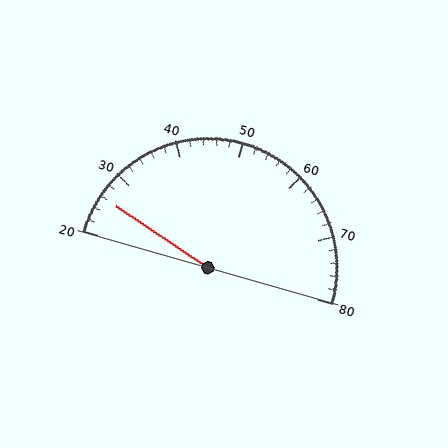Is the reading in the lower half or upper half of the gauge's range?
The reading is in the lower half of the range (20 to 80).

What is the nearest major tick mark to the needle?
The nearest major tick mark is 30.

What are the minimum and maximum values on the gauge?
The gauge ranges from 20 to 80.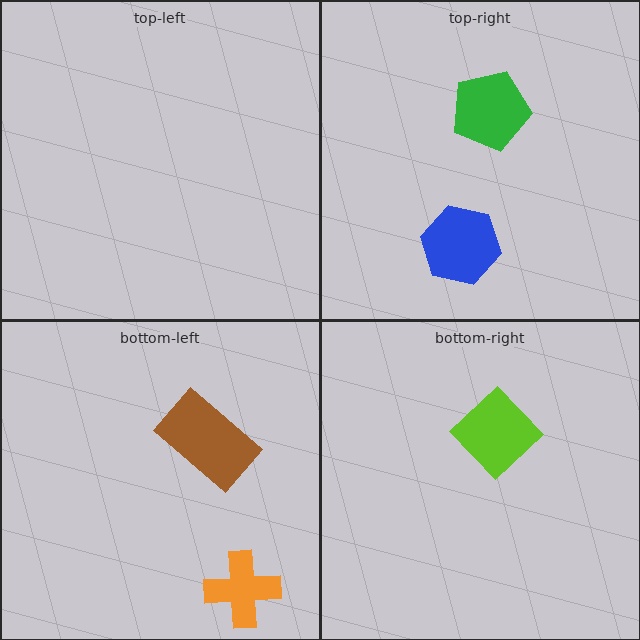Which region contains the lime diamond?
The bottom-right region.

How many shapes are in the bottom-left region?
2.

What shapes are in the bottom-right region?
The lime diamond.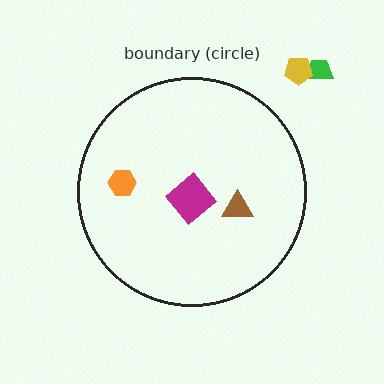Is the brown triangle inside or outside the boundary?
Inside.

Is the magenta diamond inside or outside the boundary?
Inside.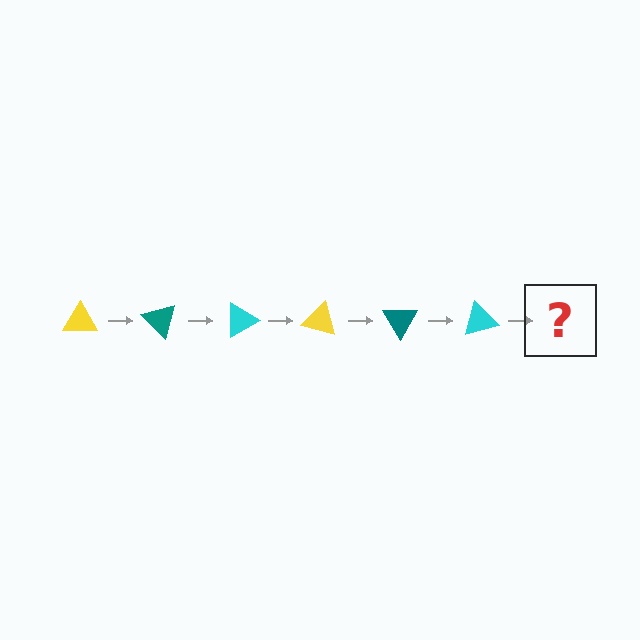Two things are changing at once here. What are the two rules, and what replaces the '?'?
The two rules are that it rotates 45 degrees each step and the color cycles through yellow, teal, and cyan. The '?' should be a yellow triangle, rotated 270 degrees from the start.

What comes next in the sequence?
The next element should be a yellow triangle, rotated 270 degrees from the start.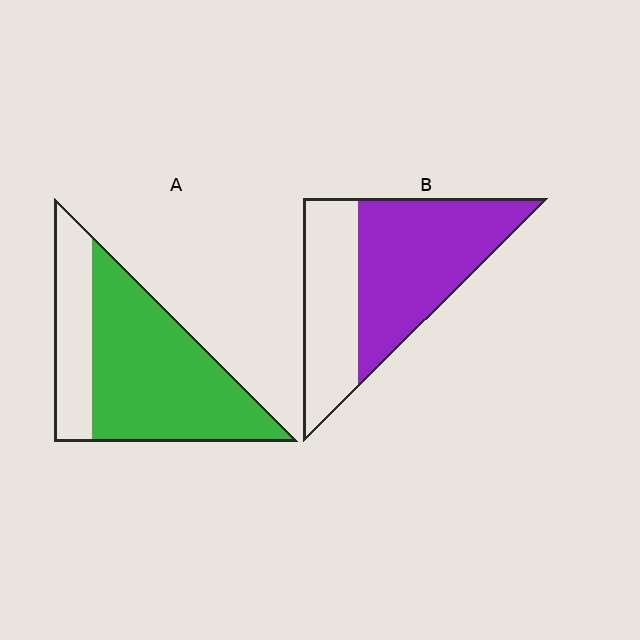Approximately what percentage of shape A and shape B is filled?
A is approximately 70% and B is approximately 60%.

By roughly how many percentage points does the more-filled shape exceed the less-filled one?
By roughly 10 percentage points (A over B).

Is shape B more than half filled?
Yes.